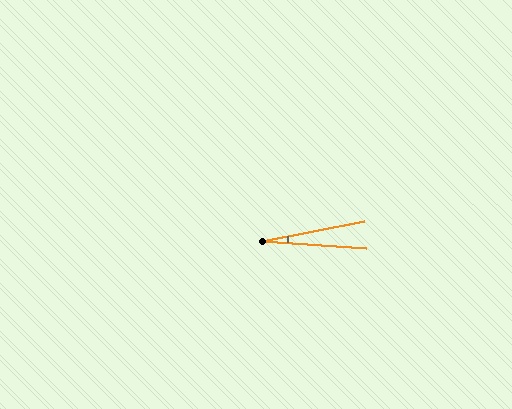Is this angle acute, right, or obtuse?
It is acute.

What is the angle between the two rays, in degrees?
Approximately 15 degrees.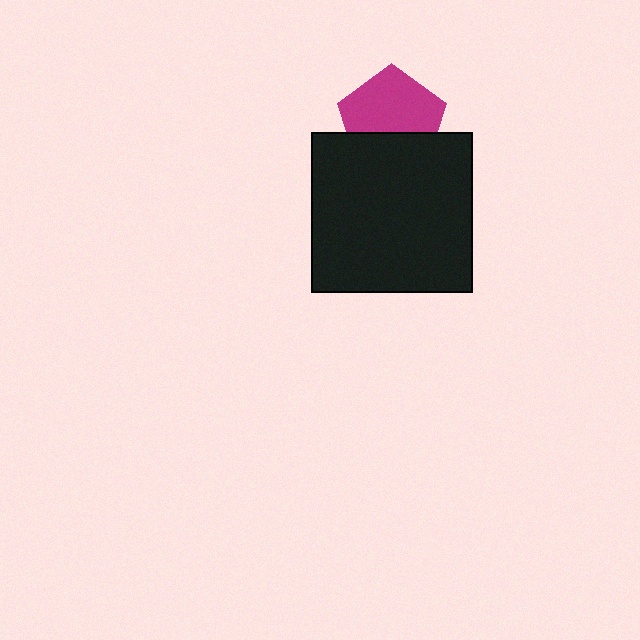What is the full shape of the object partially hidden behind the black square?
The partially hidden object is a magenta pentagon.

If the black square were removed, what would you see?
You would see the complete magenta pentagon.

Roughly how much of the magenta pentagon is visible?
About half of it is visible (roughly 63%).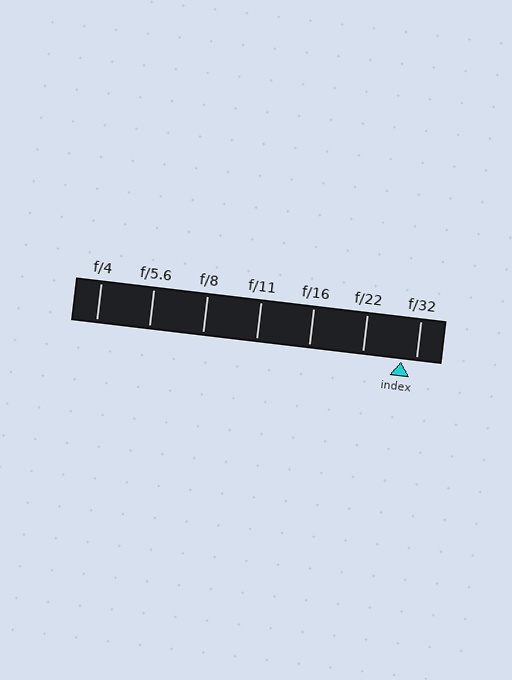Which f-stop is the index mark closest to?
The index mark is closest to f/32.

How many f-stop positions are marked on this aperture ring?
There are 7 f-stop positions marked.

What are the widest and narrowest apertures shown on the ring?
The widest aperture shown is f/4 and the narrowest is f/32.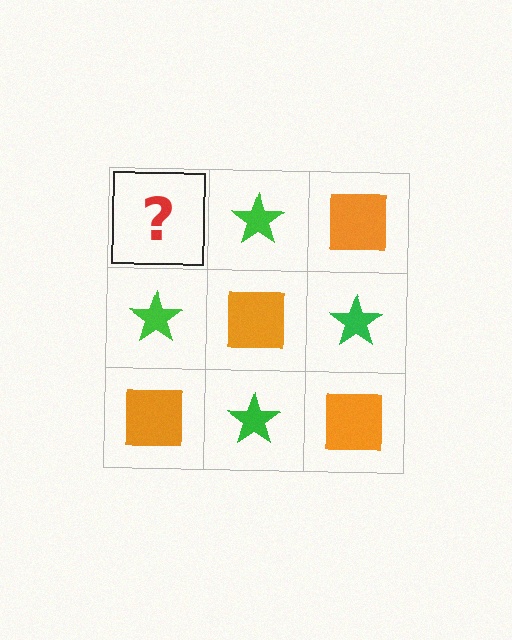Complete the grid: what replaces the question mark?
The question mark should be replaced with an orange square.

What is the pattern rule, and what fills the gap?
The rule is that it alternates orange square and green star in a checkerboard pattern. The gap should be filled with an orange square.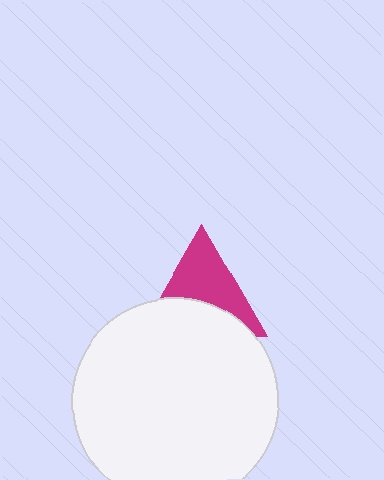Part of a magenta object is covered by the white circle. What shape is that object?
It is a triangle.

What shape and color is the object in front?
The object in front is a white circle.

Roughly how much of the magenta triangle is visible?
About half of it is visible (roughly 55%).